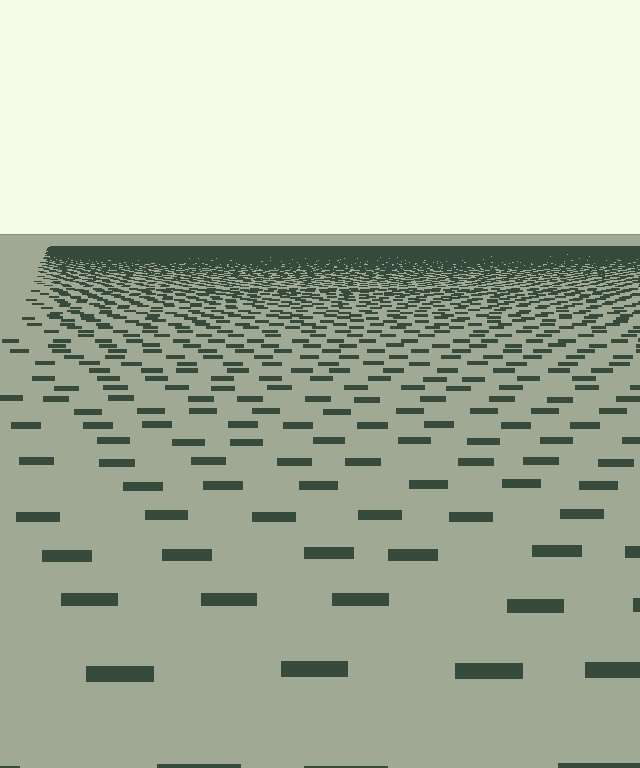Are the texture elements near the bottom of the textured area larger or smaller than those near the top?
Larger. Near the bottom, elements are closer to the viewer and appear at a bigger on-screen size.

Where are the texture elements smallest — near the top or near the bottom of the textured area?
Near the top.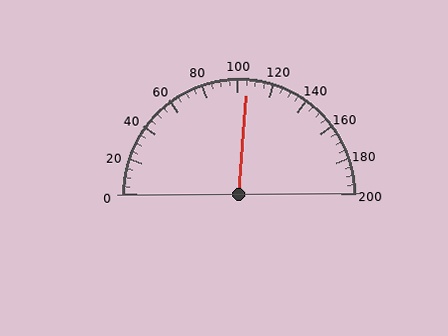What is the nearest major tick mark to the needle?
The nearest major tick mark is 100.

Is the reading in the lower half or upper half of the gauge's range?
The reading is in the upper half of the range (0 to 200).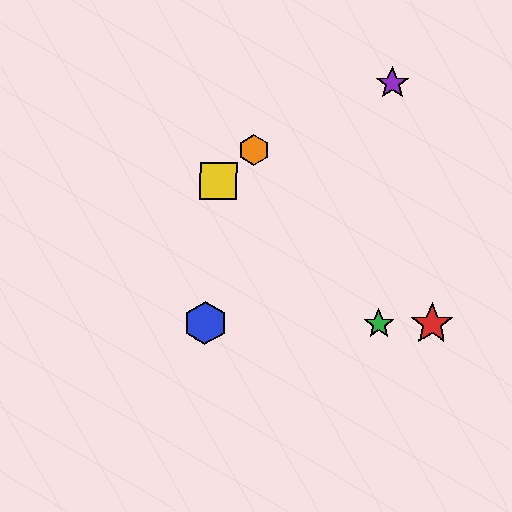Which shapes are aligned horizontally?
The red star, the blue hexagon, the green star are aligned horizontally.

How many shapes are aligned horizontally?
3 shapes (the red star, the blue hexagon, the green star) are aligned horizontally.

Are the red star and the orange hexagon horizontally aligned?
No, the red star is at y≈324 and the orange hexagon is at y≈150.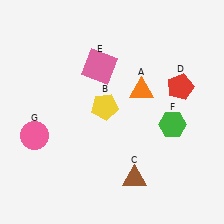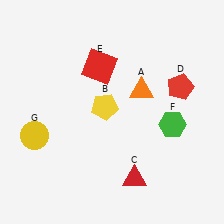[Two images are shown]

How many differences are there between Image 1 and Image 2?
There are 3 differences between the two images.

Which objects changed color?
C changed from brown to red. E changed from pink to red. G changed from pink to yellow.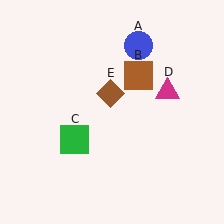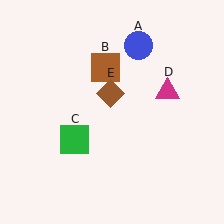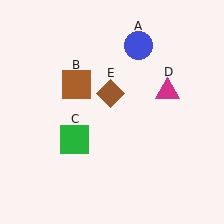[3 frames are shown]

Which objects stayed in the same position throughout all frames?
Blue circle (object A) and green square (object C) and magenta triangle (object D) and brown diamond (object E) remained stationary.